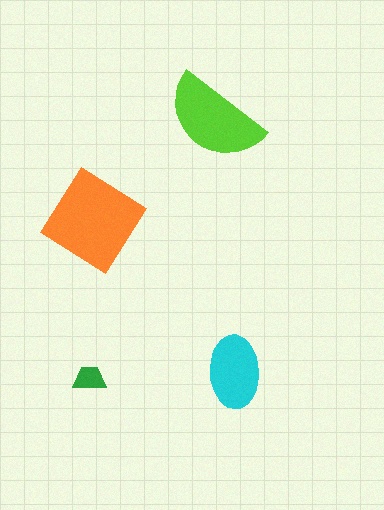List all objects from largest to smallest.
The orange diamond, the lime semicircle, the cyan ellipse, the green trapezoid.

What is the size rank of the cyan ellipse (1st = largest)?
3rd.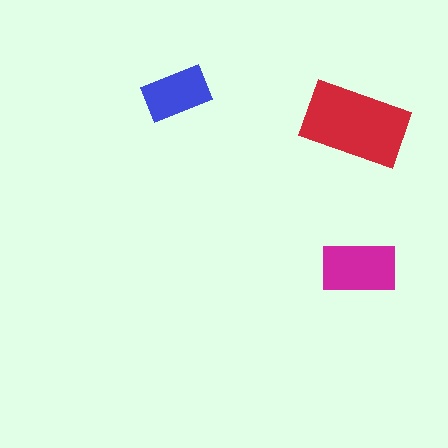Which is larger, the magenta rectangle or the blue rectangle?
The magenta one.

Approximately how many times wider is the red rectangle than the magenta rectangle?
About 1.5 times wider.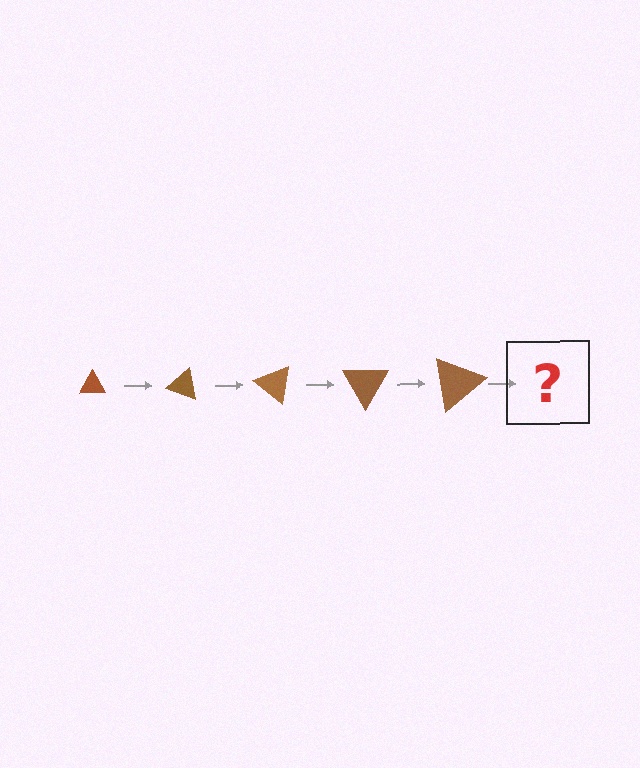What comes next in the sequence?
The next element should be a triangle, larger than the previous one and rotated 100 degrees from the start.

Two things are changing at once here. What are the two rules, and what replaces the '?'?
The two rules are that the triangle grows larger each step and it rotates 20 degrees each step. The '?' should be a triangle, larger than the previous one and rotated 100 degrees from the start.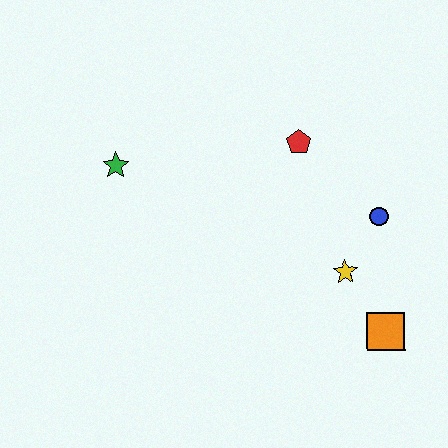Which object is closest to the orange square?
The yellow star is closest to the orange square.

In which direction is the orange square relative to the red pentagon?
The orange square is below the red pentagon.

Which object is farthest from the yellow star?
The green star is farthest from the yellow star.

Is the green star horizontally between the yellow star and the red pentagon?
No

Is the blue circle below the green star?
Yes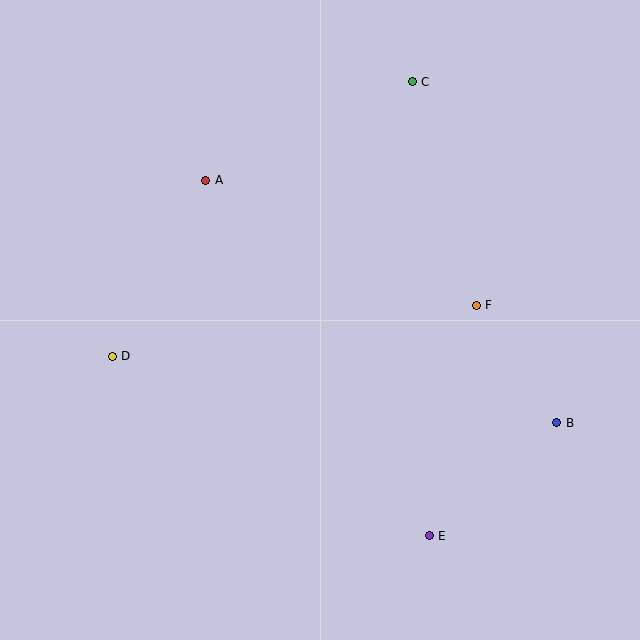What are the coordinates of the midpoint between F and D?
The midpoint between F and D is at (294, 331).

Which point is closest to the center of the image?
Point F at (476, 305) is closest to the center.